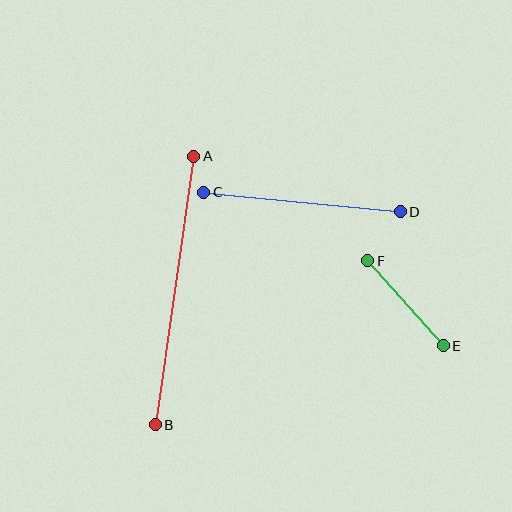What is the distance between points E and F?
The distance is approximately 114 pixels.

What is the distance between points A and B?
The distance is approximately 272 pixels.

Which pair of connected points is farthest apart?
Points A and B are farthest apart.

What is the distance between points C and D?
The distance is approximately 198 pixels.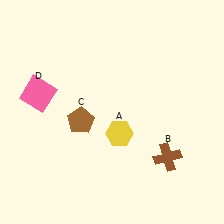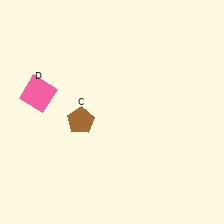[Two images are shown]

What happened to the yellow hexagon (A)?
The yellow hexagon (A) was removed in Image 2. It was in the bottom-right area of Image 1.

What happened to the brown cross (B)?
The brown cross (B) was removed in Image 2. It was in the bottom-right area of Image 1.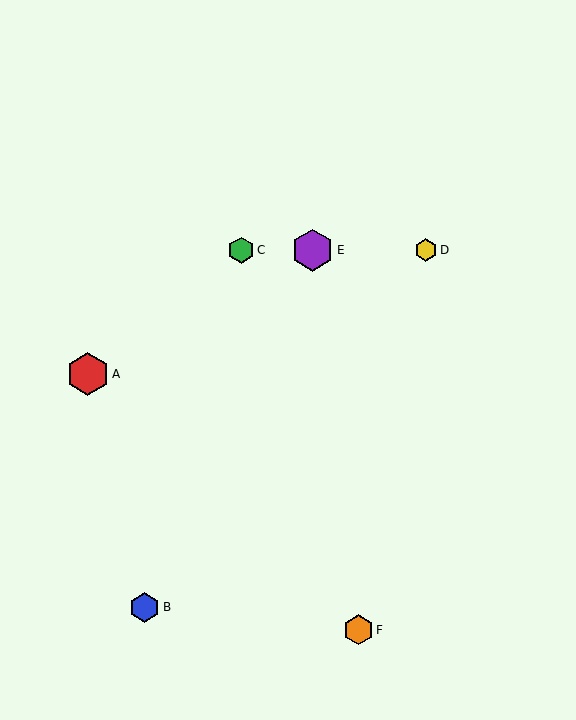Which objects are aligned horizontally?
Objects C, D, E are aligned horizontally.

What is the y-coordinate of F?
Object F is at y≈630.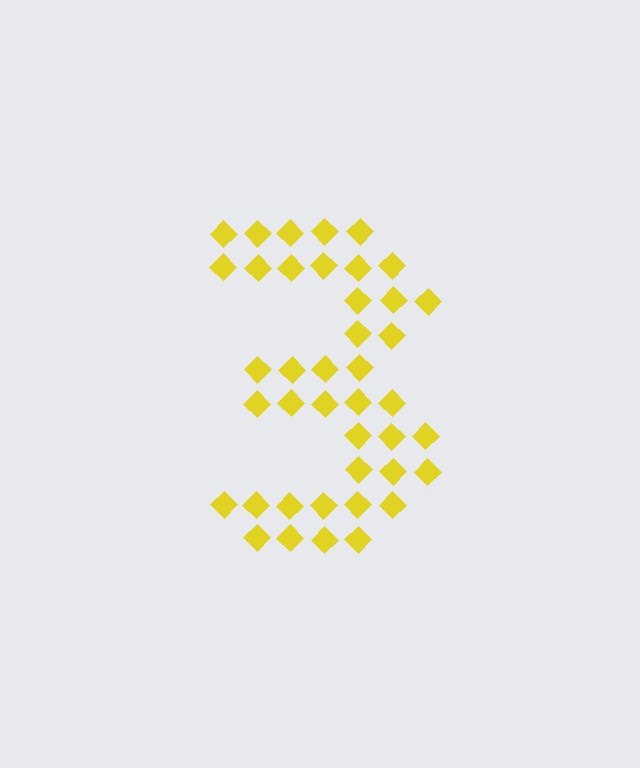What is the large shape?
The large shape is the digit 3.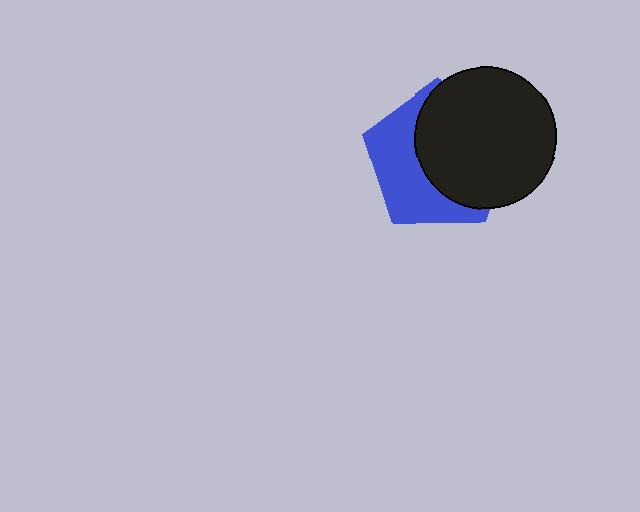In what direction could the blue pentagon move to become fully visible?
The blue pentagon could move left. That would shift it out from behind the black circle entirely.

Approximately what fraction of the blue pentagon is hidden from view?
Roughly 55% of the blue pentagon is hidden behind the black circle.